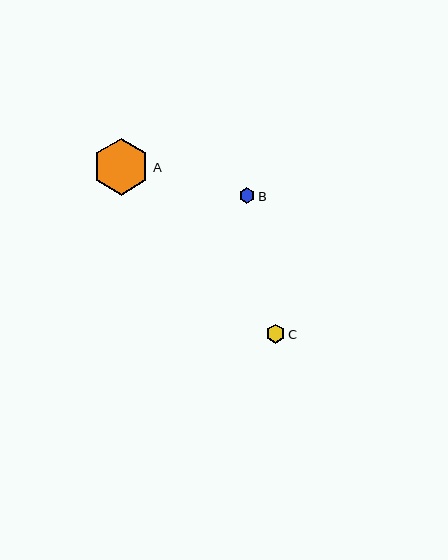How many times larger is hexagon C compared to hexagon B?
Hexagon C is approximately 1.2 times the size of hexagon B.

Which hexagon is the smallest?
Hexagon B is the smallest with a size of approximately 16 pixels.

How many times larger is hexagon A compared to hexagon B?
Hexagon A is approximately 3.6 times the size of hexagon B.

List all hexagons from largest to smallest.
From largest to smallest: A, C, B.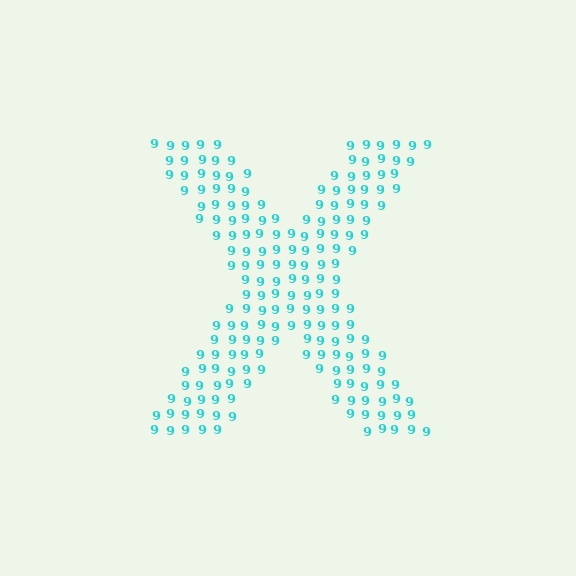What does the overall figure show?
The overall figure shows the letter X.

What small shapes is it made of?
It is made of small digit 9's.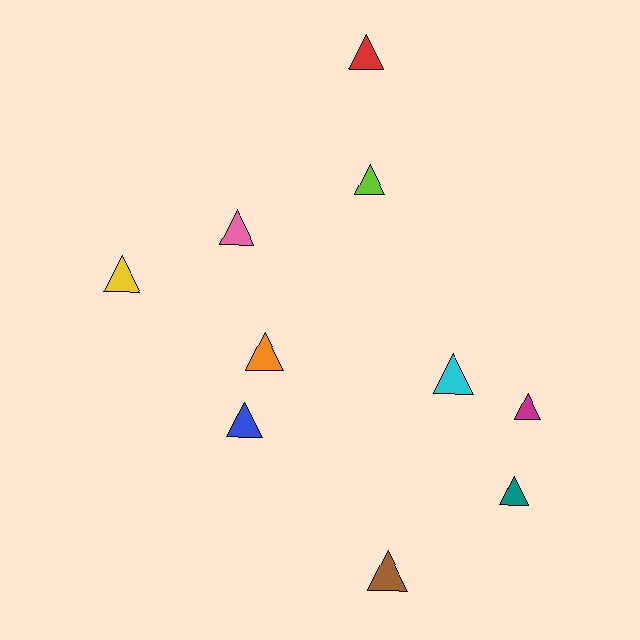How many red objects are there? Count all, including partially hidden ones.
There is 1 red object.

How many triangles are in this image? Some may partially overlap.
There are 10 triangles.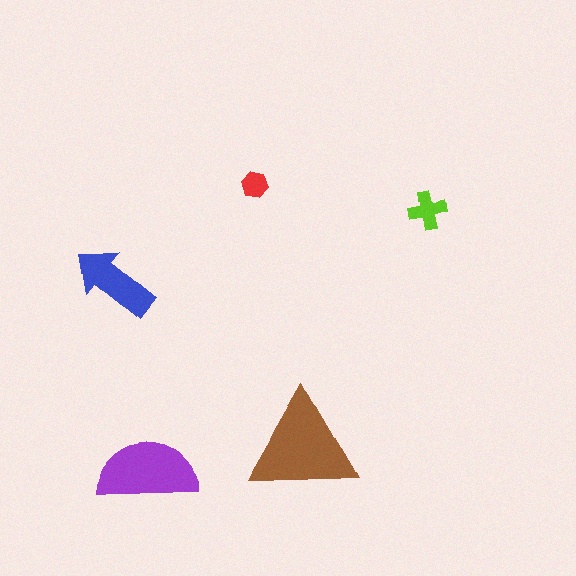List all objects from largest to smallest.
The brown triangle, the purple semicircle, the blue arrow, the lime cross, the red hexagon.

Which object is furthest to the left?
The blue arrow is leftmost.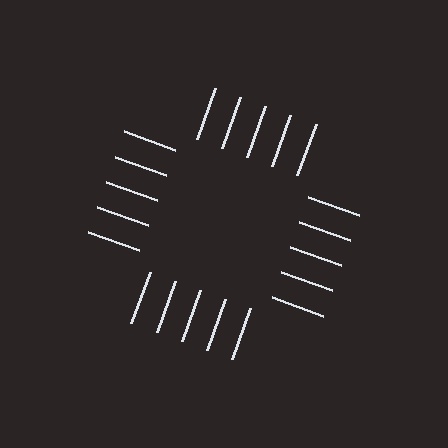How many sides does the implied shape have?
4 sides — the line-ends trace a square.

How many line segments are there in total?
20 — 5 along each of the 4 edges.